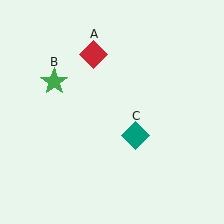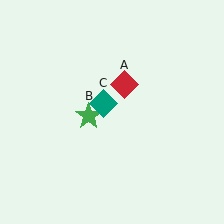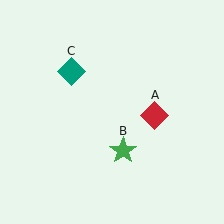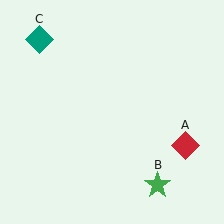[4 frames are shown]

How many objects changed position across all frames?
3 objects changed position: red diamond (object A), green star (object B), teal diamond (object C).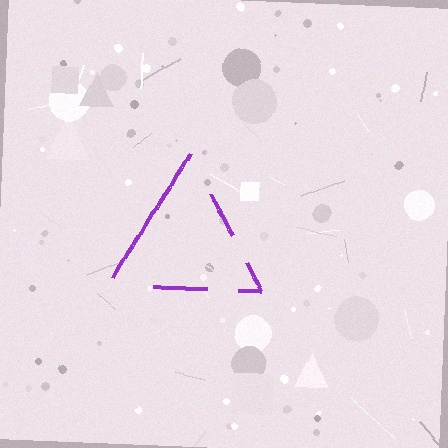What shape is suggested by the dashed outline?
The dashed outline suggests a triangle.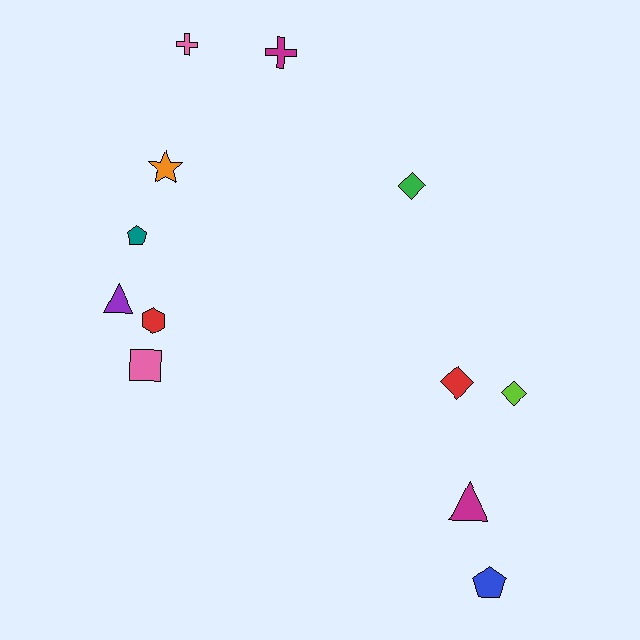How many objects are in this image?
There are 12 objects.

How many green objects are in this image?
There is 1 green object.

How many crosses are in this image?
There are 2 crosses.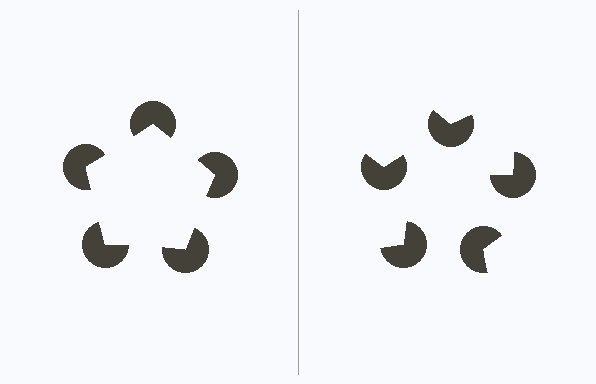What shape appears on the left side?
An illusory pentagon.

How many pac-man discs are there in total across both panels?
10 — 5 on each side.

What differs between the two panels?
The pac-man discs are positioned identically on both sides; only the wedge orientations differ. On the left they align to a pentagon; on the right they are misaligned.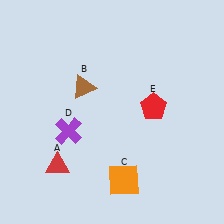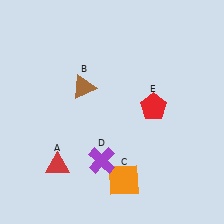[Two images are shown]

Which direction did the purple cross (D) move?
The purple cross (D) moved right.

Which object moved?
The purple cross (D) moved right.